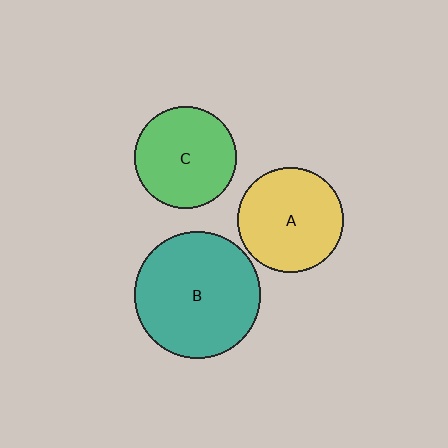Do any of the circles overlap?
No, none of the circles overlap.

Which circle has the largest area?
Circle B (teal).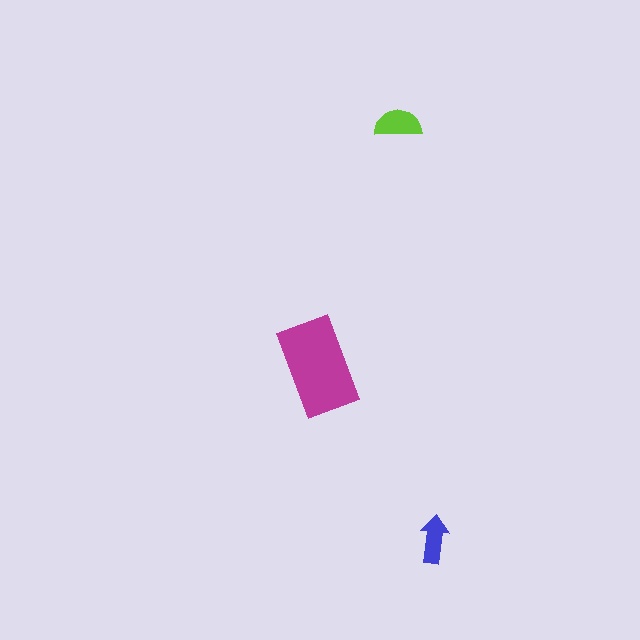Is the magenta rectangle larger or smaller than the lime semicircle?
Larger.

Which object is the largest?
The magenta rectangle.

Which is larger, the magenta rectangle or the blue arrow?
The magenta rectangle.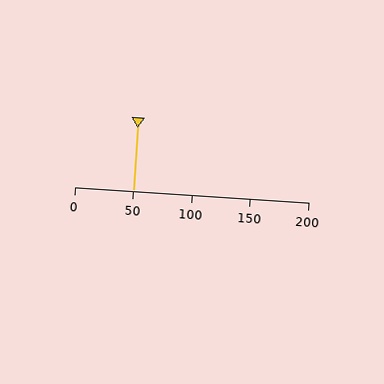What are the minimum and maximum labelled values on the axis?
The axis runs from 0 to 200.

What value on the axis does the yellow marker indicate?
The marker indicates approximately 50.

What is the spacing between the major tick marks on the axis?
The major ticks are spaced 50 apart.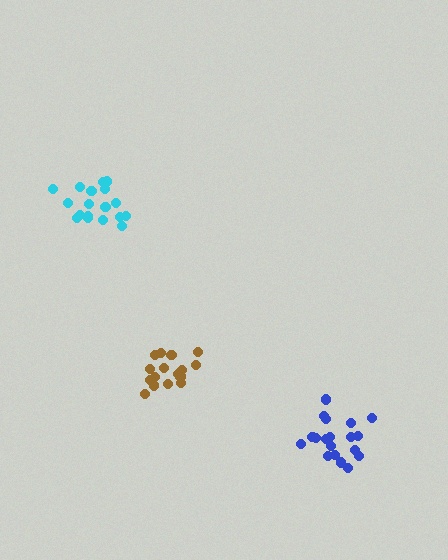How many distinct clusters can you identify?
There are 3 distinct clusters.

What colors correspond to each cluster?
The clusters are colored: brown, cyan, blue.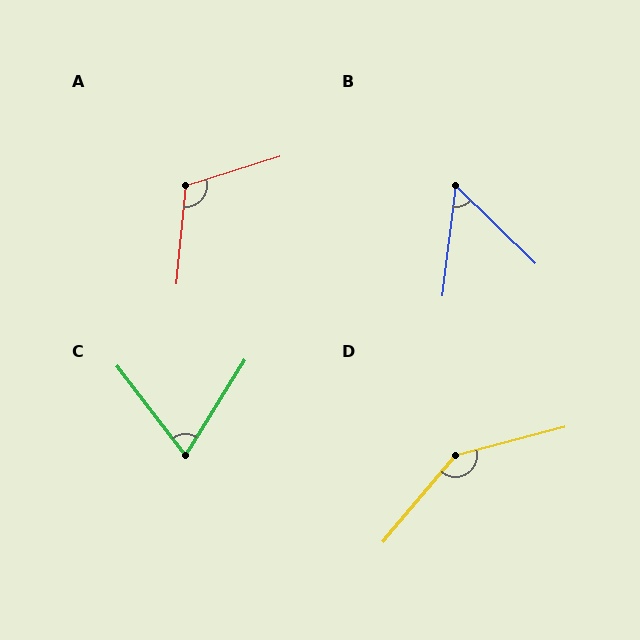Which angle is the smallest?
B, at approximately 52 degrees.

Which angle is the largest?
D, at approximately 145 degrees.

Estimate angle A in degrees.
Approximately 113 degrees.